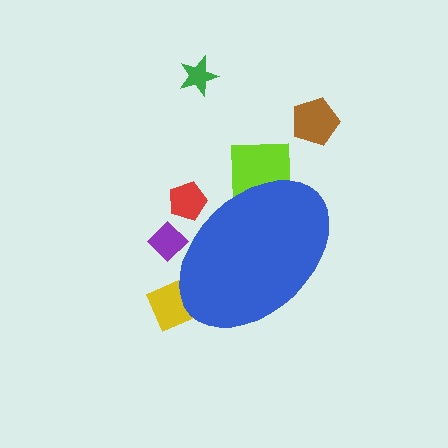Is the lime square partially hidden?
Yes, the lime square is partially hidden behind the blue ellipse.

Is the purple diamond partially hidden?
Yes, the purple diamond is partially hidden behind the blue ellipse.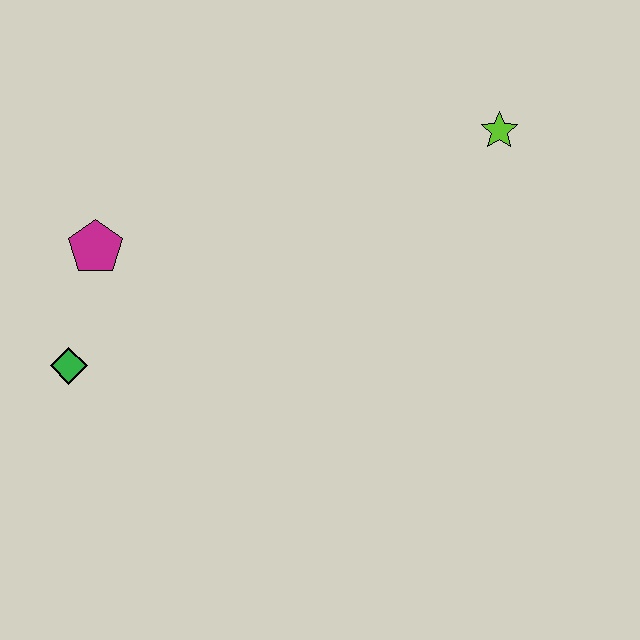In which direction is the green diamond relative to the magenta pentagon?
The green diamond is below the magenta pentagon.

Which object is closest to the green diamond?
The magenta pentagon is closest to the green diamond.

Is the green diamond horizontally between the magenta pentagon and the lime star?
No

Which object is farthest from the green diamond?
The lime star is farthest from the green diamond.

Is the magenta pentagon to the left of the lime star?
Yes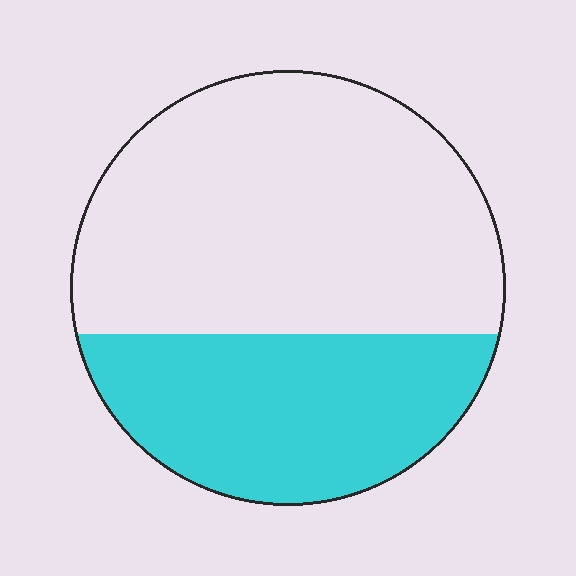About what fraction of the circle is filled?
About three eighths (3/8).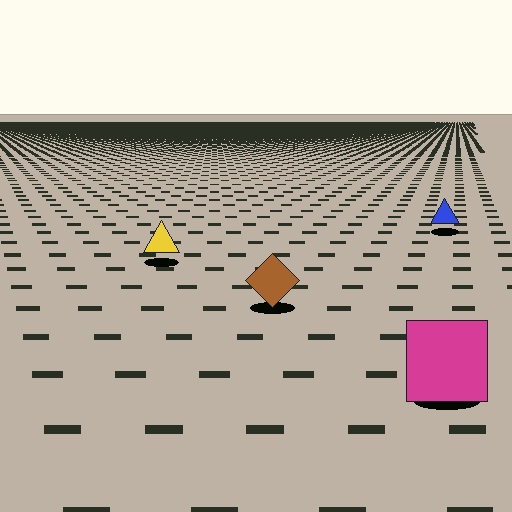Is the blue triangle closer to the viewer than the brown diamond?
No. The brown diamond is closer — you can tell from the texture gradient: the ground texture is coarser near it.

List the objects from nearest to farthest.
From nearest to farthest: the magenta square, the brown diamond, the yellow triangle, the blue triangle.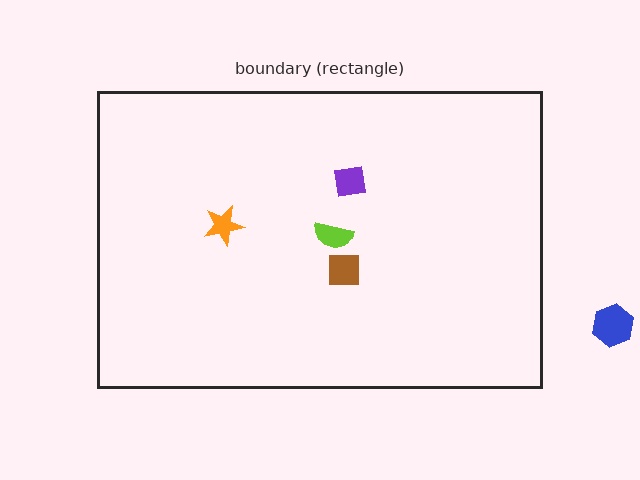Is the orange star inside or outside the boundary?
Inside.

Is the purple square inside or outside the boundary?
Inside.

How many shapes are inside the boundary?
4 inside, 1 outside.